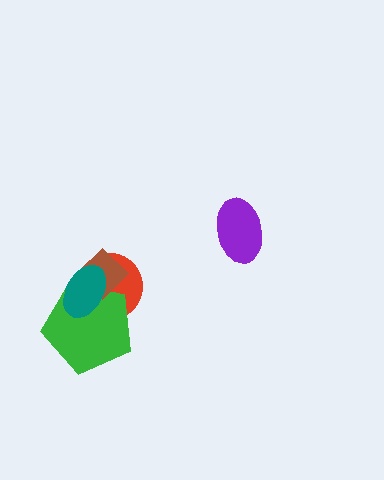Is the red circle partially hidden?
Yes, it is partially covered by another shape.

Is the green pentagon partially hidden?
Yes, it is partially covered by another shape.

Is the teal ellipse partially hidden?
No, no other shape covers it.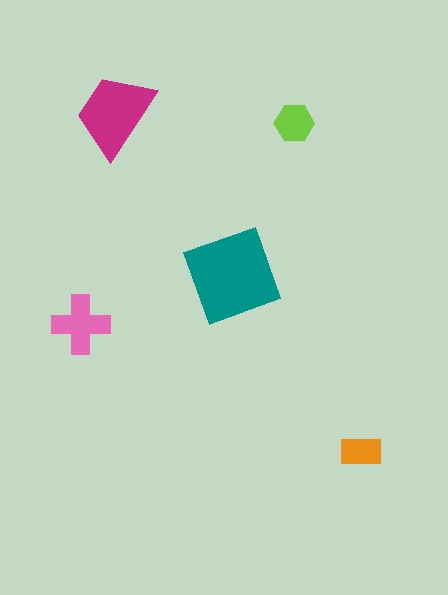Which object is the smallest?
The orange rectangle.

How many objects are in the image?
There are 5 objects in the image.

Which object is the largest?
The teal square.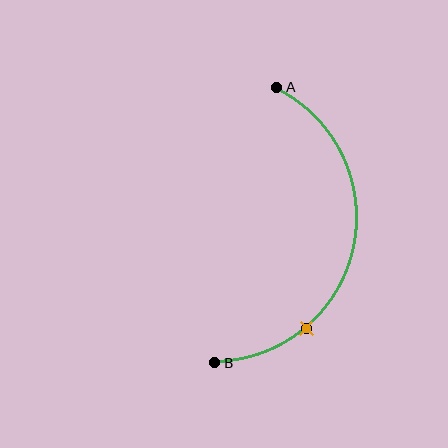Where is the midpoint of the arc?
The arc midpoint is the point on the curve farthest from the straight line joining A and B. It sits to the right of that line.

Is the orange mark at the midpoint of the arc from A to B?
No. The orange mark lies on the arc but is closer to endpoint B. The arc midpoint would be at the point on the curve equidistant along the arc from both A and B.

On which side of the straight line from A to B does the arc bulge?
The arc bulges to the right of the straight line connecting A and B.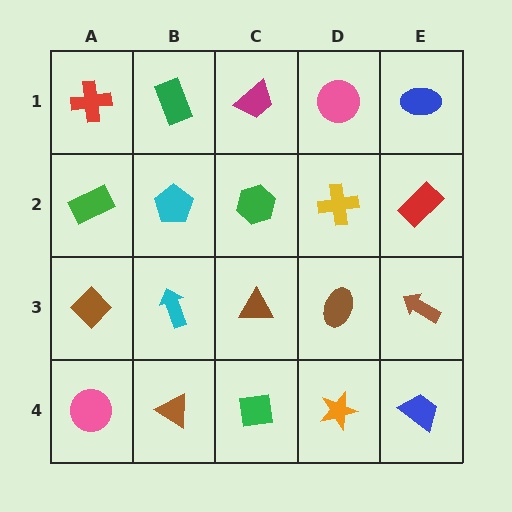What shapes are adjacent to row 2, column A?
A red cross (row 1, column A), a brown diamond (row 3, column A), a cyan pentagon (row 2, column B).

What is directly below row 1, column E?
A red rectangle.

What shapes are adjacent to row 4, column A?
A brown diamond (row 3, column A), a brown triangle (row 4, column B).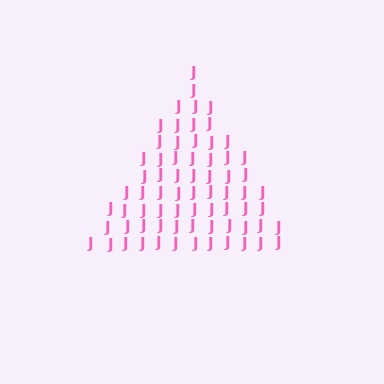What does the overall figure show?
The overall figure shows a triangle.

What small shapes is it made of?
It is made of small letter J's.